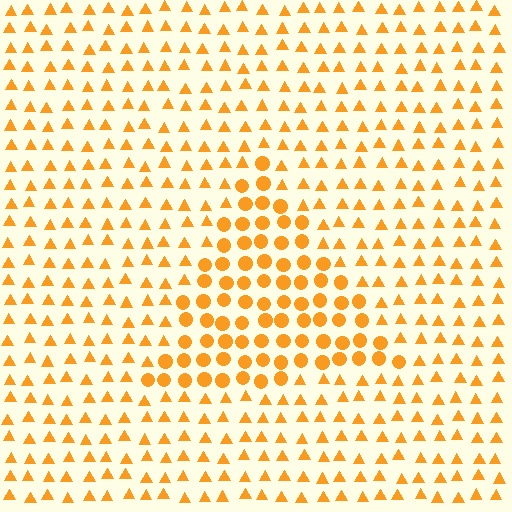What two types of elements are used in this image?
The image uses circles inside the triangle region and triangles outside it.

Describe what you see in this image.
The image is filled with small orange elements arranged in a uniform grid. A triangle-shaped region contains circles, while the surrounding area contains triangles. The boundary is defined purely by the change in element shape.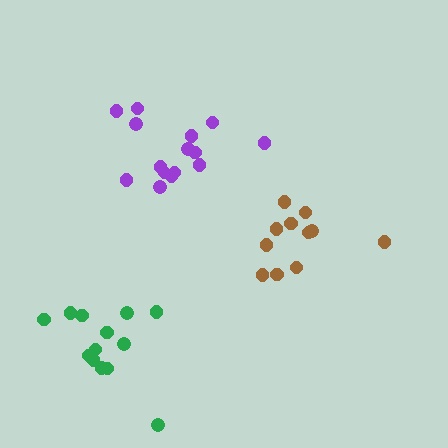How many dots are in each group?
Group 1: 13 dots, Group 2: 15 dots, Group 3: 11 dots (39 total).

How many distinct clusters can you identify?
There are 3 distinct clusters.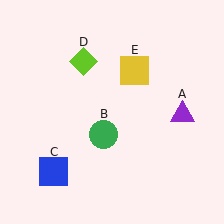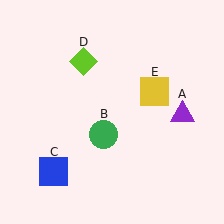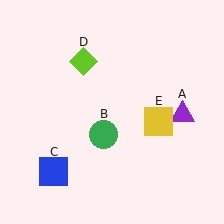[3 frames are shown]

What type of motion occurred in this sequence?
The yellow square (object E) rotated clockwise around the center of the scene.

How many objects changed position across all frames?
1 object changed position: yellow square (object E).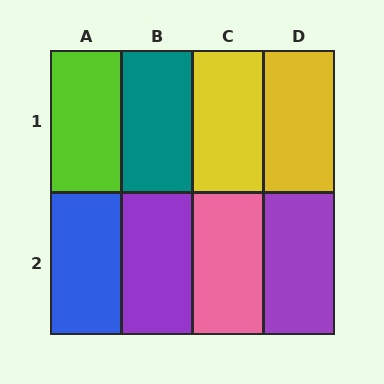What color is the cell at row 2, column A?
Blue.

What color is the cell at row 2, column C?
Pink.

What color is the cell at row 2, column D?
Purple.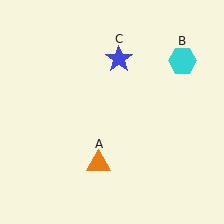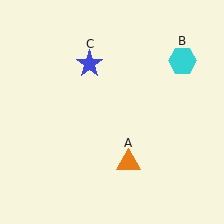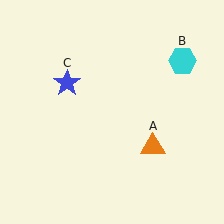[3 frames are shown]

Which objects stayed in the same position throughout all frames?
Cyan hexagon (object B) remained stationary.